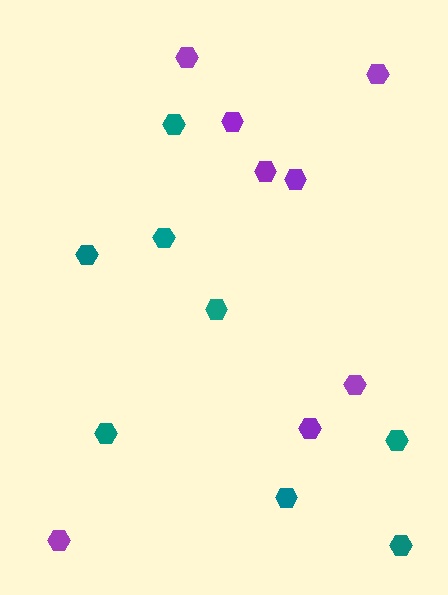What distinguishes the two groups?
There are 2 groups: one group of teal hexagons (8) and one group of purple hexagons (8).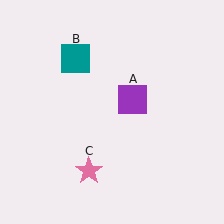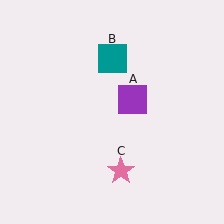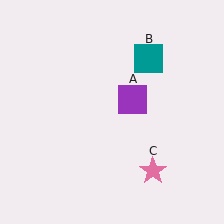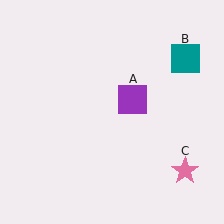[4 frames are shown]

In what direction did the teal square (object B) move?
The teal square (object B) moved right.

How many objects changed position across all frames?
2 objects changed position: teal square (object B), pink star (object C).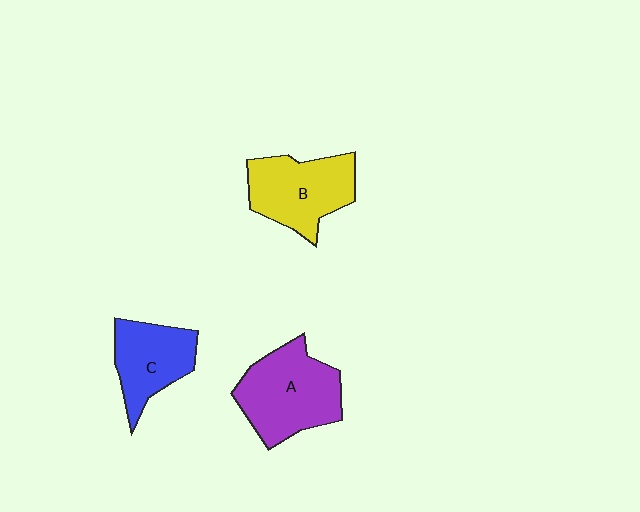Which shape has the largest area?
Shape A (purple).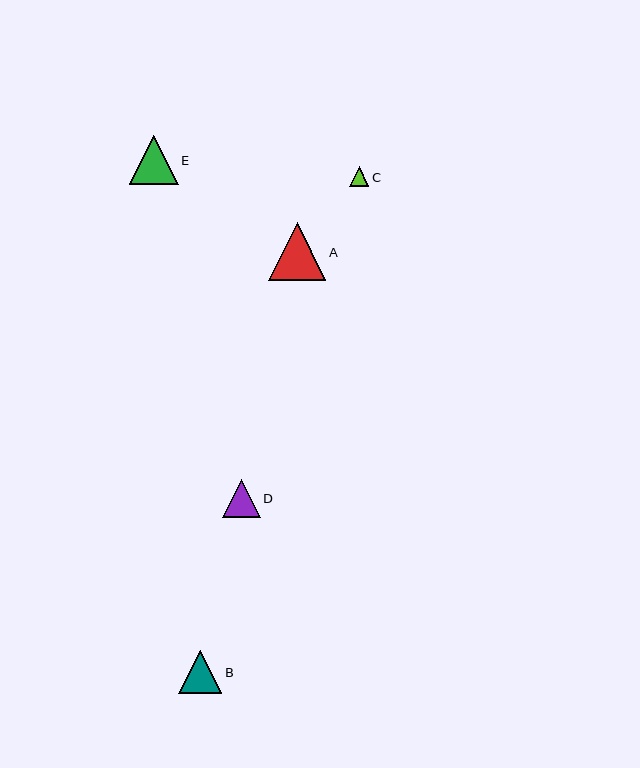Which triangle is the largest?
Triangle A is the largest with a size of approximately 57 pixels.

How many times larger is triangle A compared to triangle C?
Triangle A is approximately 3.0 times the size of triangle C.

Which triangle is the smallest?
Triangle C is the smallest with a size of approximately 19 pixels.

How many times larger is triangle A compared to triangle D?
Triangle A is approximately 1.5 times the size of triangle D.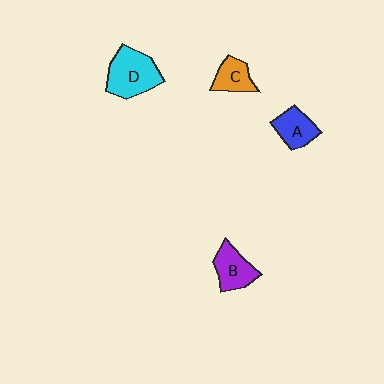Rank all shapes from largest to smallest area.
From largest to smallest: D (cyan), B (purple), A (blue), C (orange).